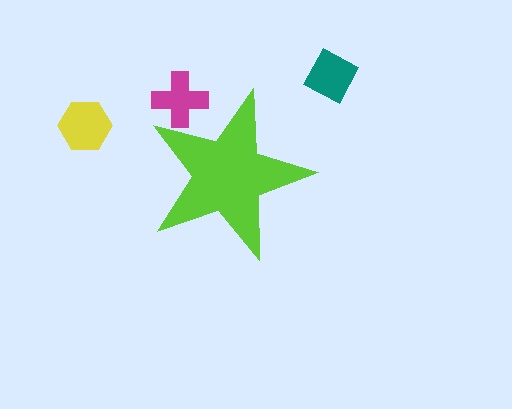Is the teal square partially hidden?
No, the teal square is fully visible.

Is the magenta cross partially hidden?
Yes, the magenta cross is partially hidden behind the lime star.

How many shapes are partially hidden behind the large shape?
1 shape is partially hidden.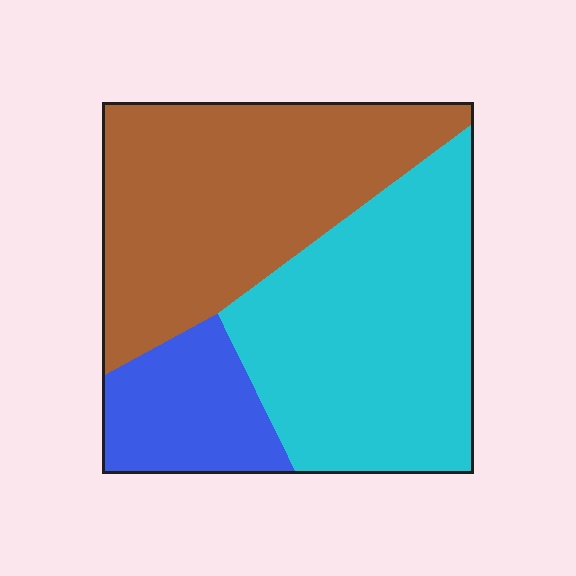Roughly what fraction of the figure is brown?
Brown takes up between a third and a half of the figure.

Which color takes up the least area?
Blue, at roughly 15%.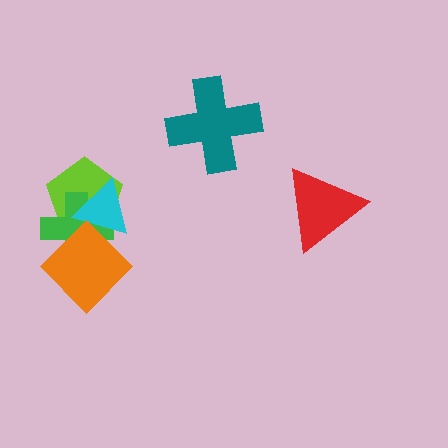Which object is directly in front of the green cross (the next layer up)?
The cyan triangle is directly in front of the green cross.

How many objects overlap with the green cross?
3 objects overlap with the green cross.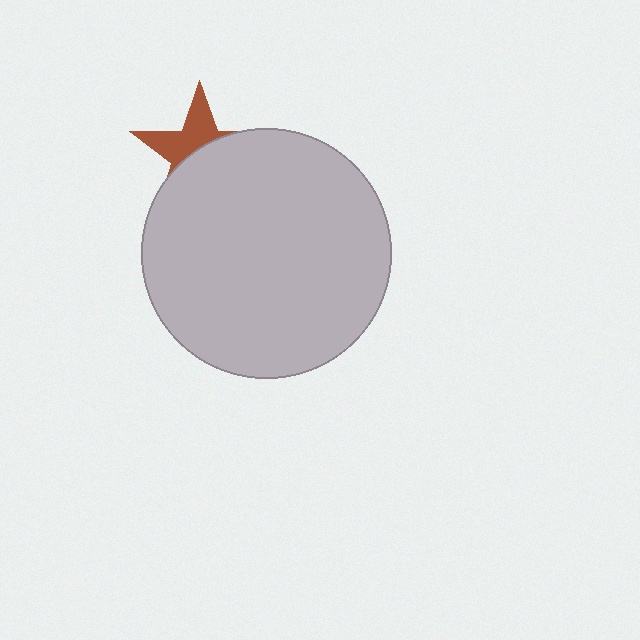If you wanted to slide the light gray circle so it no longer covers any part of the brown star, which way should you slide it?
Slide it down — that is the most direct way to separate the two shapes.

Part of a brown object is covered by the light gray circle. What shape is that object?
It is a star.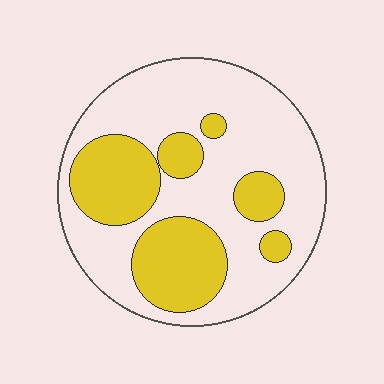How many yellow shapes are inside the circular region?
6.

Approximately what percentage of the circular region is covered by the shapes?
Approximately 35%.